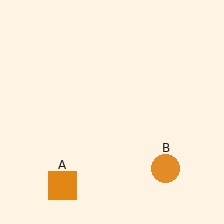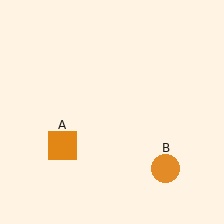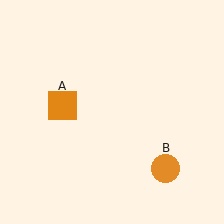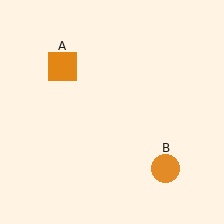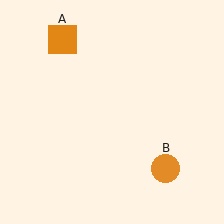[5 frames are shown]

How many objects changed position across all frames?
1 object changed position: orange square (object A).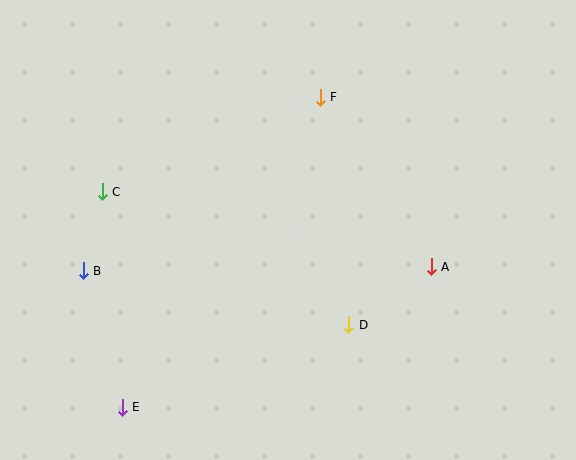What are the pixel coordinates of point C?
Point C is at (102, 192).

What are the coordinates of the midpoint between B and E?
The midpoint between B and E is at (103, 339).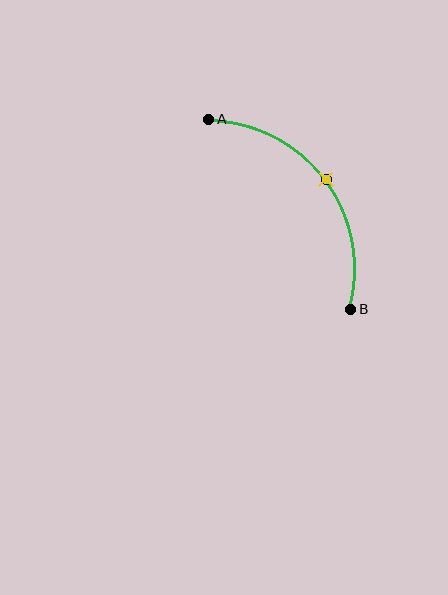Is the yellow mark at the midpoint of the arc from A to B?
Yes. The yellow mark lies on the arc at equal arc-length from both A and B — it is the arc midpoint.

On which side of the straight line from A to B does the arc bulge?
The arc bulges above and to the right of the straight line connecting A and B.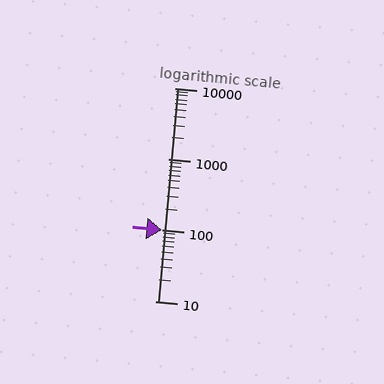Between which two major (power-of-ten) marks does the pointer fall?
The pointer is between 100 and 1000.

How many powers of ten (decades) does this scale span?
The scale spans 3 decades, from 10 to 10000.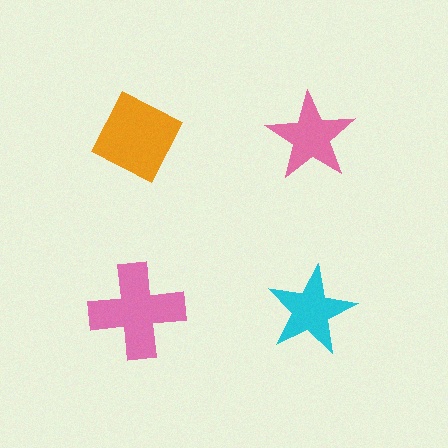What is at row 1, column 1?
An orange diamond.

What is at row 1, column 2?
A pink star.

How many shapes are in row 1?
2 shapes.